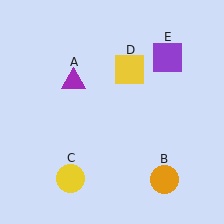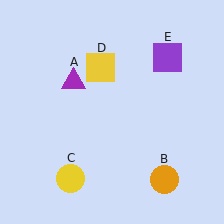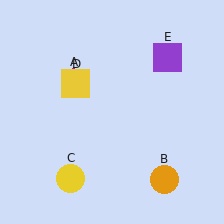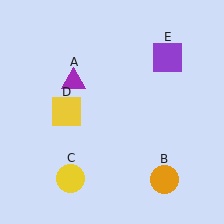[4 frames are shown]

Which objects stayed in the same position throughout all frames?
Purple triangle (object A) and orange circle (object B) and yellow circle (object C) and purple square (object E) remained stationary.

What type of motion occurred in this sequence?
The yellow square (object D) rotated counterclockwise around the center of the scene.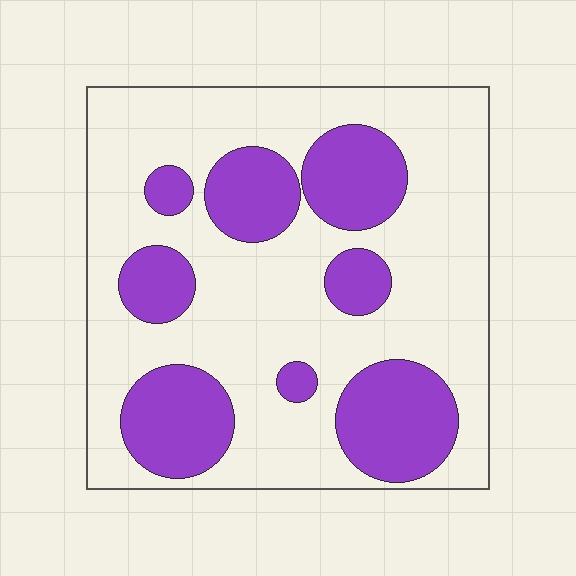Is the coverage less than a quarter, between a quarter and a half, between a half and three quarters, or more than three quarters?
Between a quarter and a half.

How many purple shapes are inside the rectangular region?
8.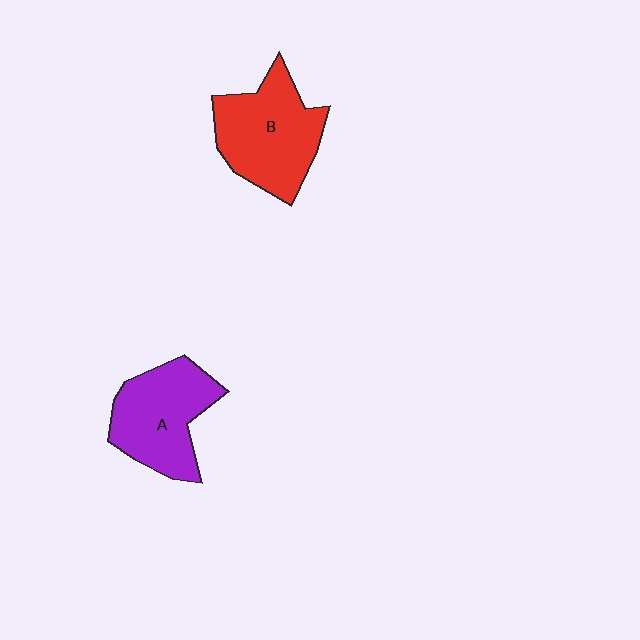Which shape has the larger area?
Shape B (red).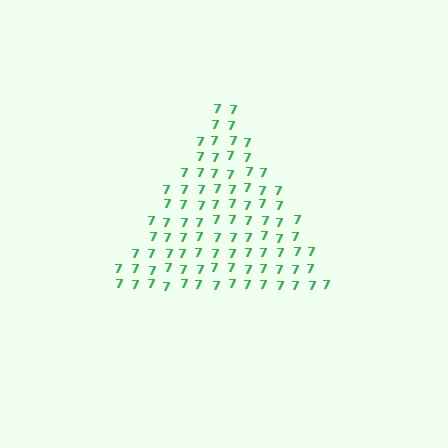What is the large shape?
The large shape is a triangle.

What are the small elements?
The small elements are digit 7's.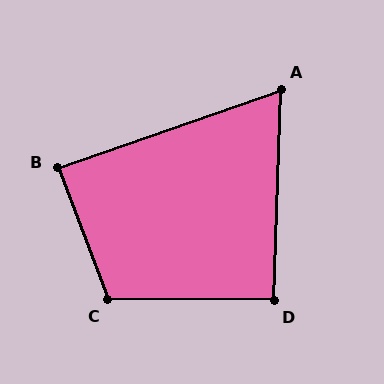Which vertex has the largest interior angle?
C, at approximately 111 degrees.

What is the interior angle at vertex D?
Approximately 92 degrees (approximately right).